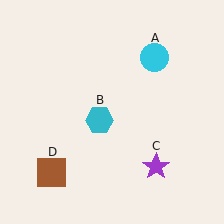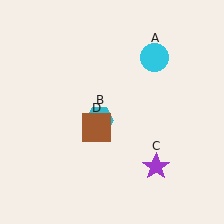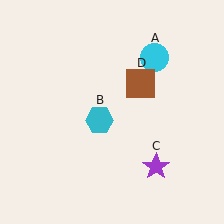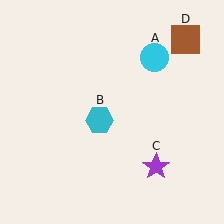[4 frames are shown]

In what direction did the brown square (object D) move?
The brown square (object D) moved up and to the right.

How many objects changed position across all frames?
1 object changed position: brown square (object D).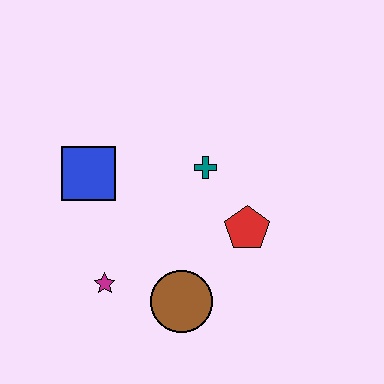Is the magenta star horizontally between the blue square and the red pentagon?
Yes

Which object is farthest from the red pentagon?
The blue square is farthest from the red pentagon.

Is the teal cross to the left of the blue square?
No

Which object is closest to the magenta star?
The brown circle is closest to the magenta star.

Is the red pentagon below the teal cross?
Yes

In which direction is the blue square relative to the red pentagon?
The blue square is to the left of the red pentagon.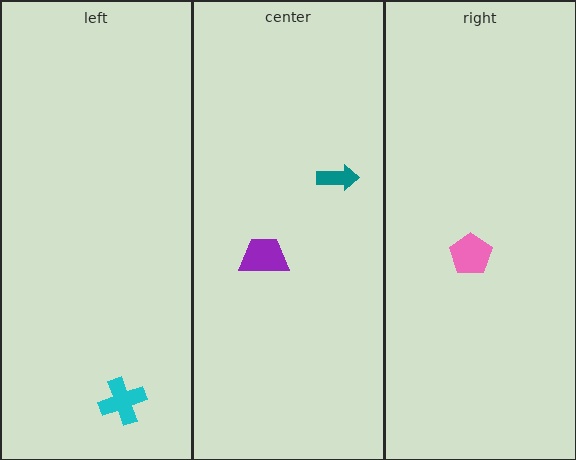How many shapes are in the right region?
1.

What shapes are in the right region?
The pink pentagon.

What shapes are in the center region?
The teal arrow, the purple trapezoid.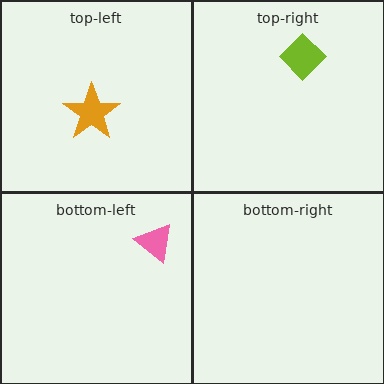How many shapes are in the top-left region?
1.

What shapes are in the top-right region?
The lime diamond.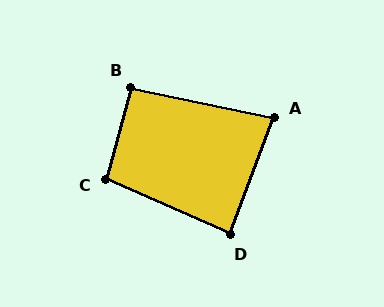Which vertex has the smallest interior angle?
A, at approximately 81 degrees.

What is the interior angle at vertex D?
Approximately 87 degrees (approximately right).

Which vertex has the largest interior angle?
C, at approximately 99 degrees.